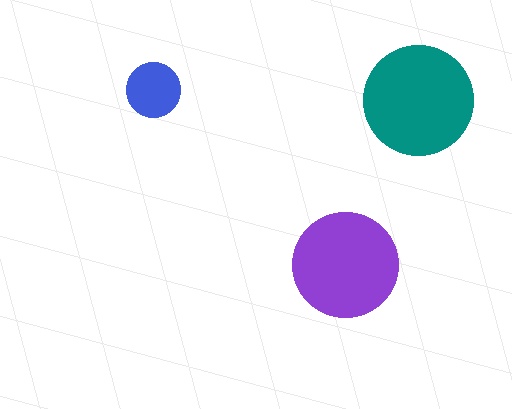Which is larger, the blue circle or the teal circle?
The teal one.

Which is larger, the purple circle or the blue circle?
The purple one.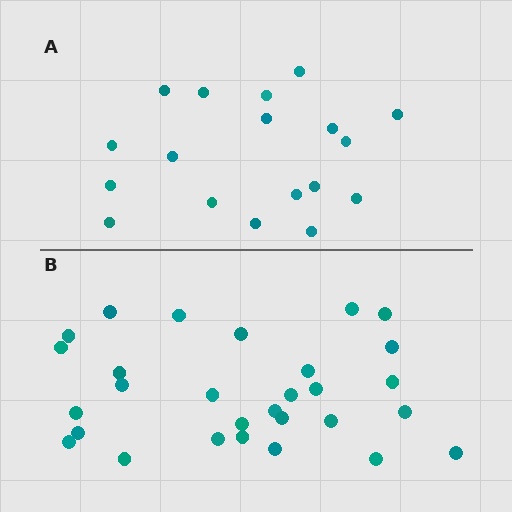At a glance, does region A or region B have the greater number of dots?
Region B (the bottom region) has more dots.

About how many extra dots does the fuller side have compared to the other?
Region B has roughly 12 or so more dots than region A.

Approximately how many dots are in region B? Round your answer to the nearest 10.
About 30 dots. (The exact count is 29, which rounds to 30.)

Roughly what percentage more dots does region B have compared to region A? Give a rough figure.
About 60% more.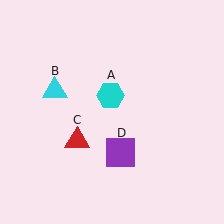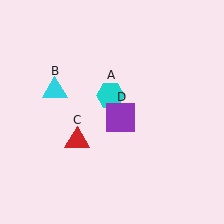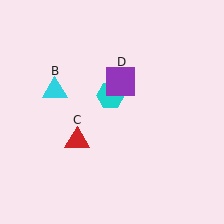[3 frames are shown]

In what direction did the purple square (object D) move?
The purple square (object D) moved up.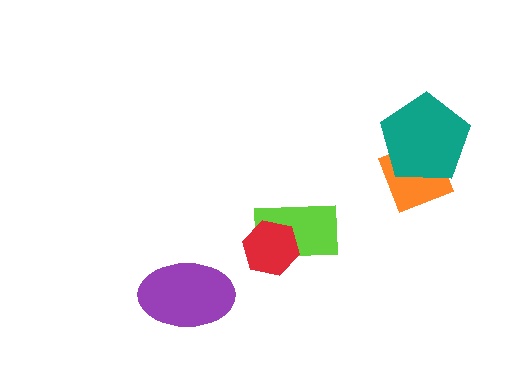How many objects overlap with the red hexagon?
1 object overlaps with the red hexagon.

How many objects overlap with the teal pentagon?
1 object overlaps with the teal pentagon.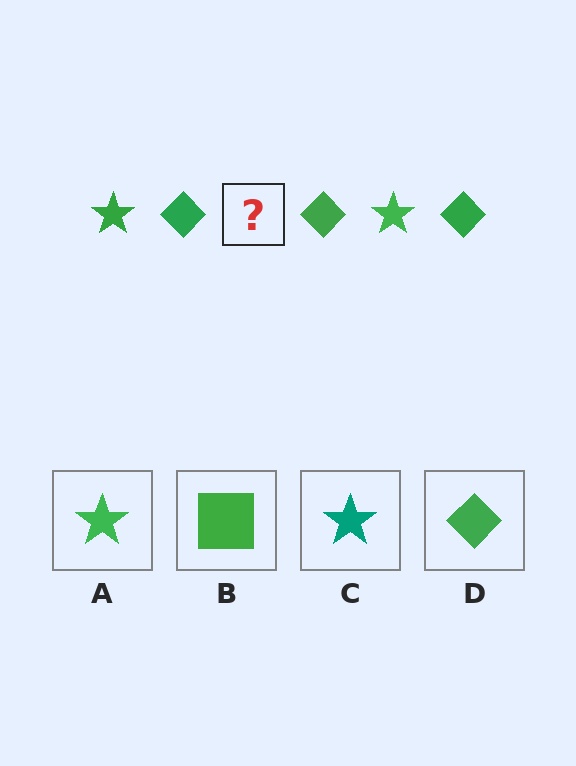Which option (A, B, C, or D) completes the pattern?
A.